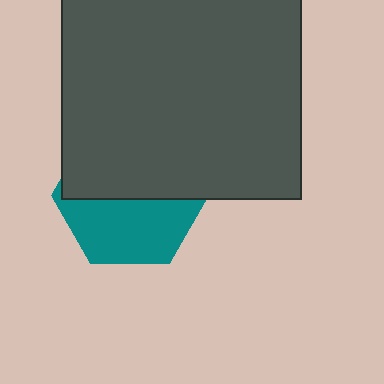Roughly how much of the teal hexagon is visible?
About half of it is visible (roughly 47%).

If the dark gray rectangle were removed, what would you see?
You would see the complete teal hexagon.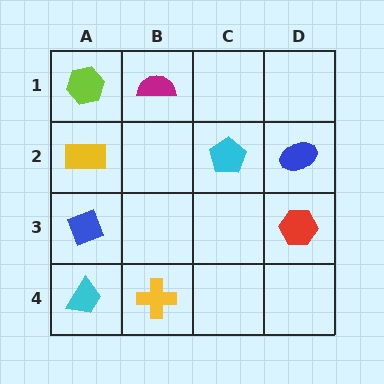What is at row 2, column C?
A cyan pentagon.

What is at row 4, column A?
A cyan trapezoid.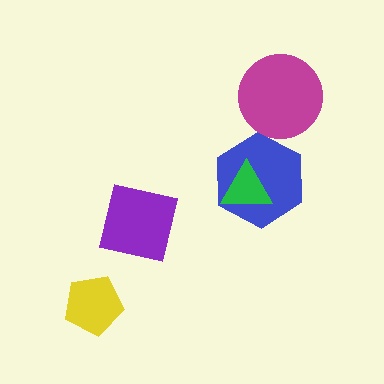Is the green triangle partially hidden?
No, no other shape covers it.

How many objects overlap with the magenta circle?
0 objects overlap with the magenta circle.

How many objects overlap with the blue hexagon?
1 object overlaps with the blue hexagon.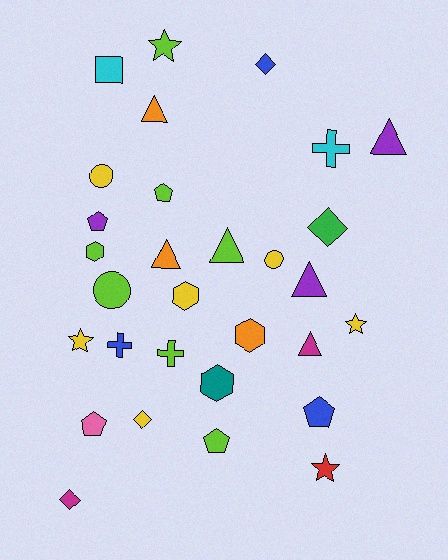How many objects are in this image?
There are 30 objects.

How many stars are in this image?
There are 4 stars.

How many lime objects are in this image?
There are 7 lime objects.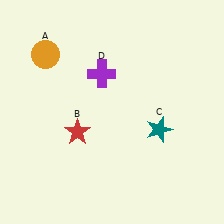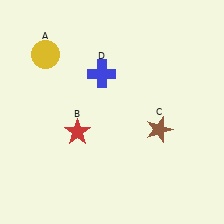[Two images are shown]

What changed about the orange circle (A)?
In Image 1, A is orange. In Image 2, it changed to yellow.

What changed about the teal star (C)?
In Image 1, C is teal. In Image 2, it changed to brown.